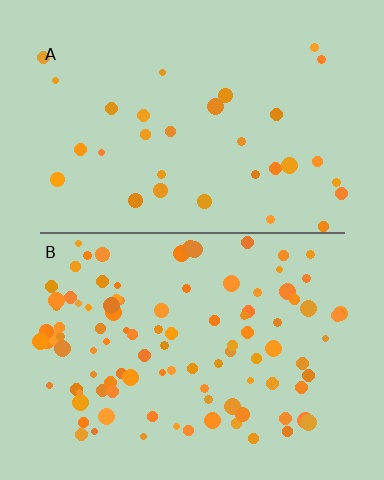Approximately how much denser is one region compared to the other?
Approximately 3.3× — region B over region A.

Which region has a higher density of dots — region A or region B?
B (the bottom).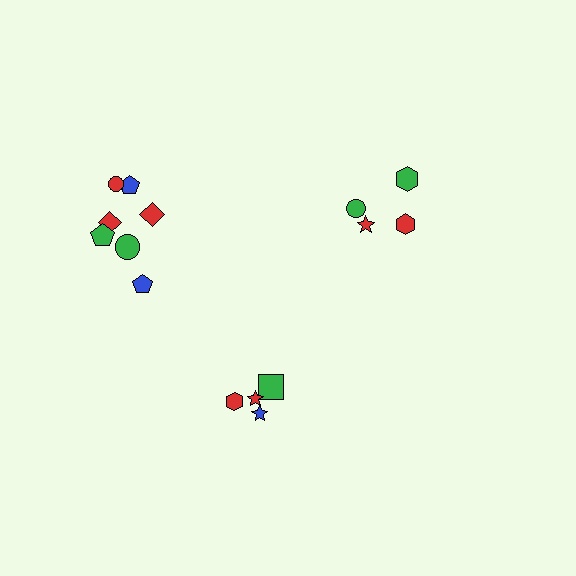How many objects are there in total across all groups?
There are 16 objects.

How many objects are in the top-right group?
There are 5 objects.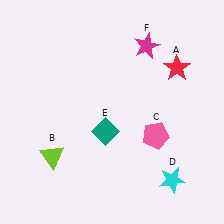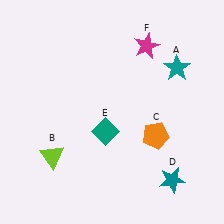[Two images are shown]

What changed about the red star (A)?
In Image 1, A is red. In Image 2, it changed to teal.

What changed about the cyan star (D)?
In Image 1, D is cyan. In Image 2, it changed to teal.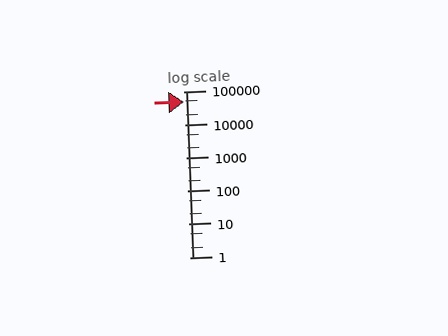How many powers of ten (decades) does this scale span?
The scale spans 5 decades, from 1 to 100000.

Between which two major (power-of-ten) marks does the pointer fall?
The pointer is between 10000 and 100000.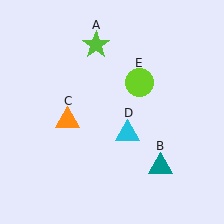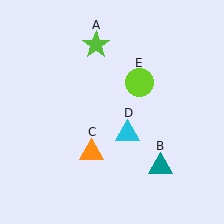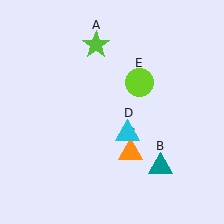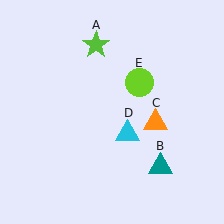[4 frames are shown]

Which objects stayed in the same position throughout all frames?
Lime star (object A) and teal triangle (object B) and cyan triangle (object D) and lime circle (object E) remained stationary.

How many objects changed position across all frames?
1 object changed position: orange triangle (object C).